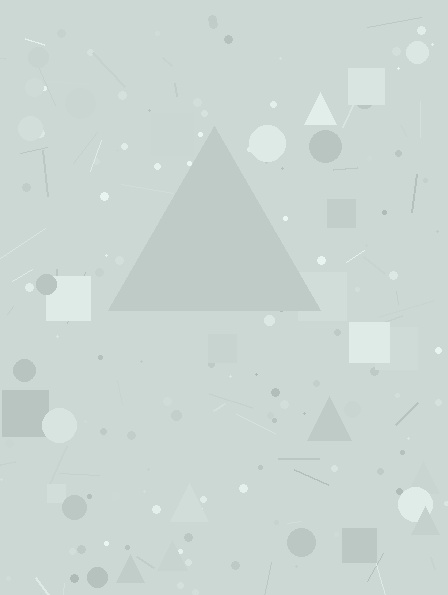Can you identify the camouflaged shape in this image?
The camouflaged shape is a triangle.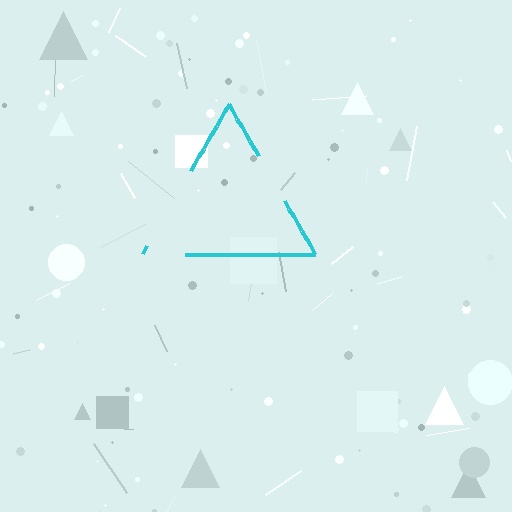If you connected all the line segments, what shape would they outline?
They would outline a triangle.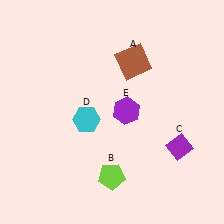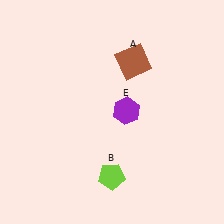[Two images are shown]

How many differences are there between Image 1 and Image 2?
There are 2 differences between the two images.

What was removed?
The cyan hexagon (D), the purple diamond (C) were removed in Image 2.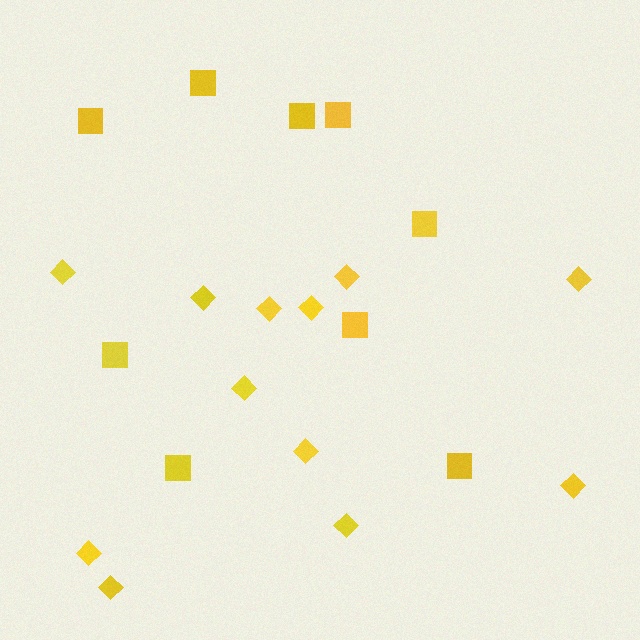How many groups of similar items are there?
There are 2 groups: one group of diamonds (12) and one group of squares (9).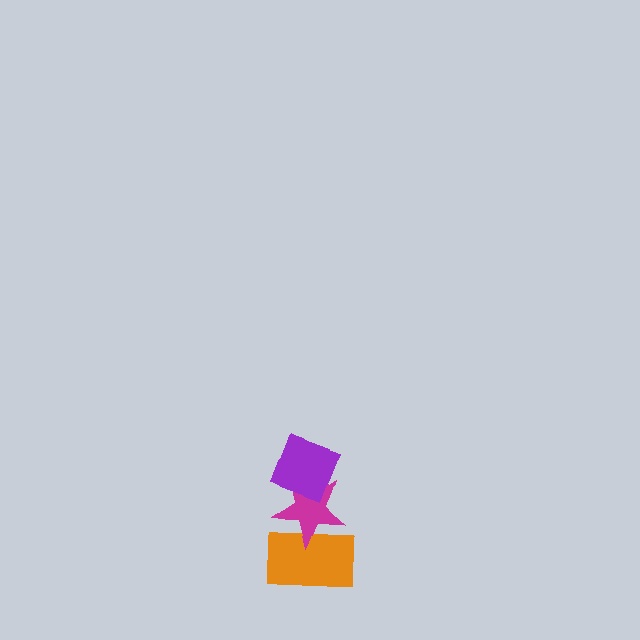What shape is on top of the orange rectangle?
The magenta star is on top of the orange rectangle.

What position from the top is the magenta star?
The magenta star is 2nd from the top.